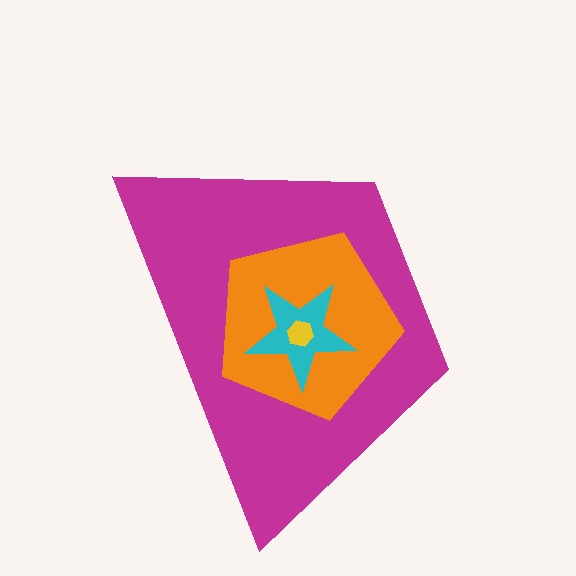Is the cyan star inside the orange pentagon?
Yes.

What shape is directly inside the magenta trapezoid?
The orange pentagon.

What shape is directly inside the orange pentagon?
The cyan star.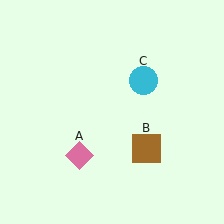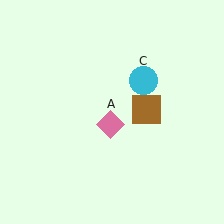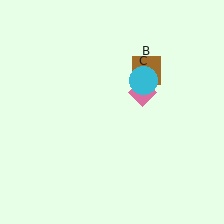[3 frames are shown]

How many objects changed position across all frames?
2 objects changed position: pink diamond (object A), brown square (object B).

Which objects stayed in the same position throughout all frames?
Cyan circle (object C) remained stationary.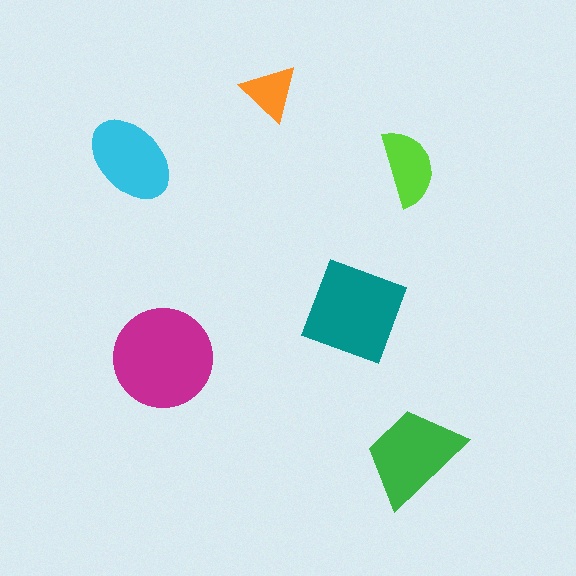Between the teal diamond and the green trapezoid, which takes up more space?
The teal diamond.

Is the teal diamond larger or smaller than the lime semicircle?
Larger.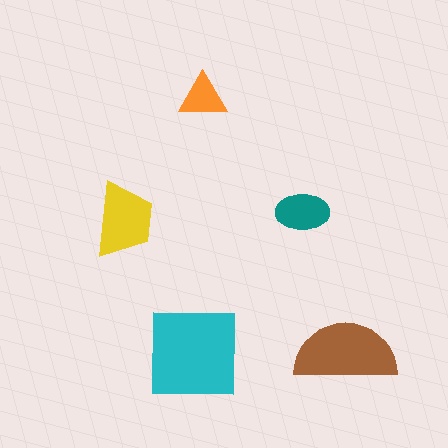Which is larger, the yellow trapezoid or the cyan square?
The cyan square.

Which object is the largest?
The cyan square.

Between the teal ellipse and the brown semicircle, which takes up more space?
The brown semicircle.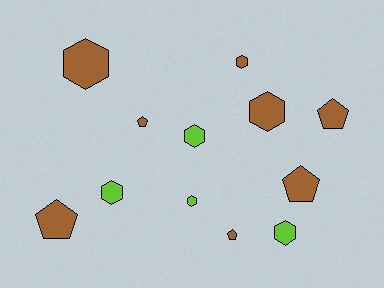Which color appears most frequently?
Brown, with 8 objects.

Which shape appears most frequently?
Hexagon, with 7 objects.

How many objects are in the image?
There are 12 objects.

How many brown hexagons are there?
There are 3 brown hexagons.